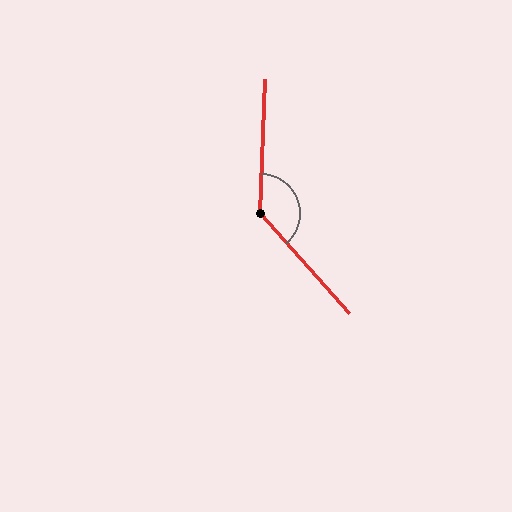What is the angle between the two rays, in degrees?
Approximately 136 degrees.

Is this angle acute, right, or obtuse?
It is obtuse.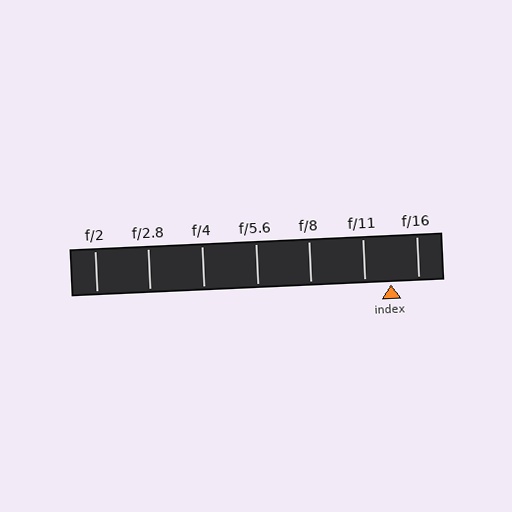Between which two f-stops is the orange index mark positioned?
The index mark is between f/11 and f/16.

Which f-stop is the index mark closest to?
The index mark is closest to f/11.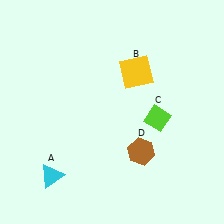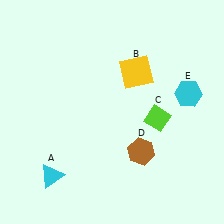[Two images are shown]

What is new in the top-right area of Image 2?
A cyan hexagon (E) was added in the top-right area of Image 2.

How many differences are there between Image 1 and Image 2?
There is 1 difference between the two images.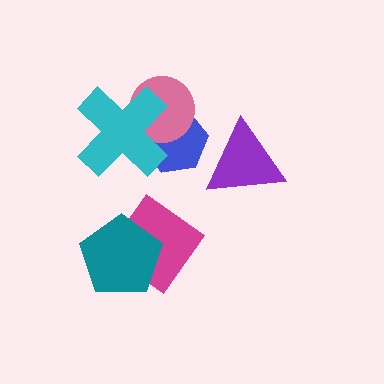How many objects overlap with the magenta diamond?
1 object overlaps with the magenta diamond.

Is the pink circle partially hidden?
Yes, it is partially covered by another shape.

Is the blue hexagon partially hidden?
Yes, it is partially covered by another shape.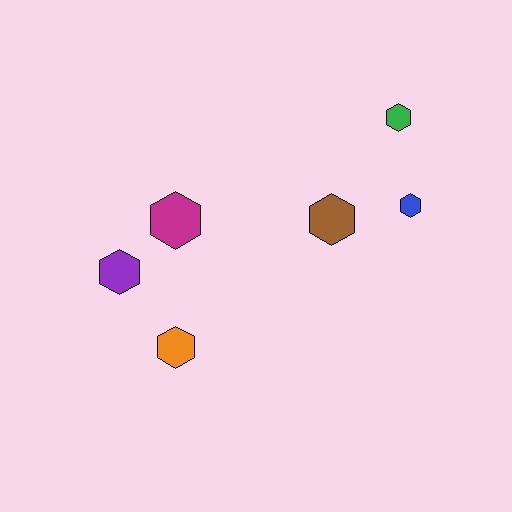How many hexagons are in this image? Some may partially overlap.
There are 6 hexagons.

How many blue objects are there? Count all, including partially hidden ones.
There is 1 blue object.